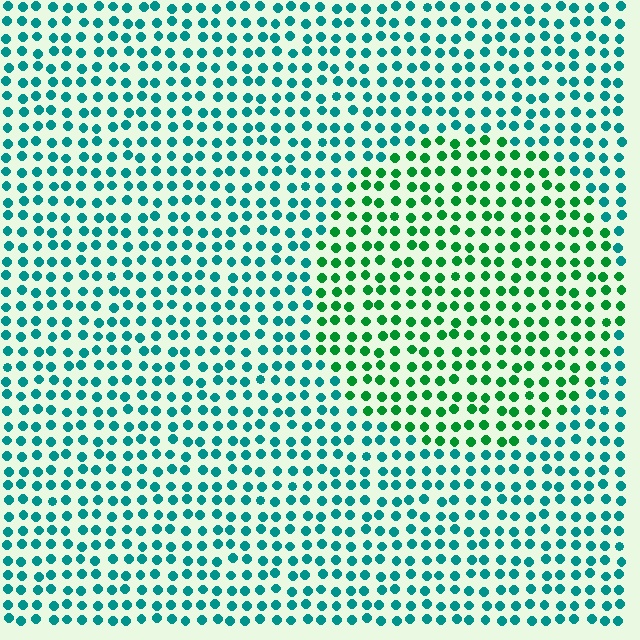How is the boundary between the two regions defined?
The boundary is defined purely by a slight shift in hue (about 40 degrees). Spacing, size, and orientation are identical on both sides.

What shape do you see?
I see a circle.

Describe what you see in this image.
The image is filled with small teal elements in a uniform arrangement. A circle-shaped region is visible where the elements are tinted to a slightly different hue, forming a subtle color boundary.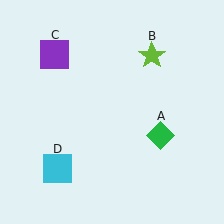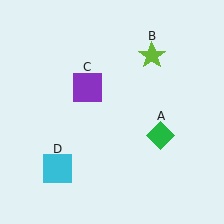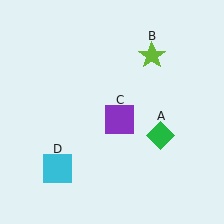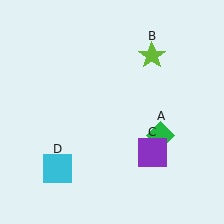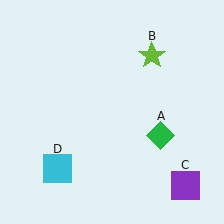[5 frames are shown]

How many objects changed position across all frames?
1 object changed position: purple square (object C).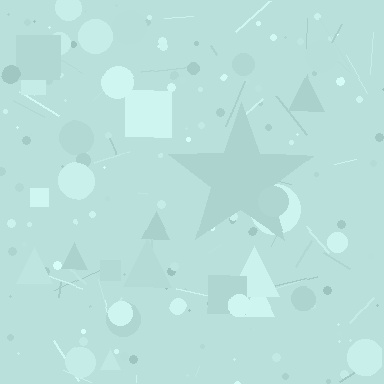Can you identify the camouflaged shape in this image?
The camouflaged shape is a star.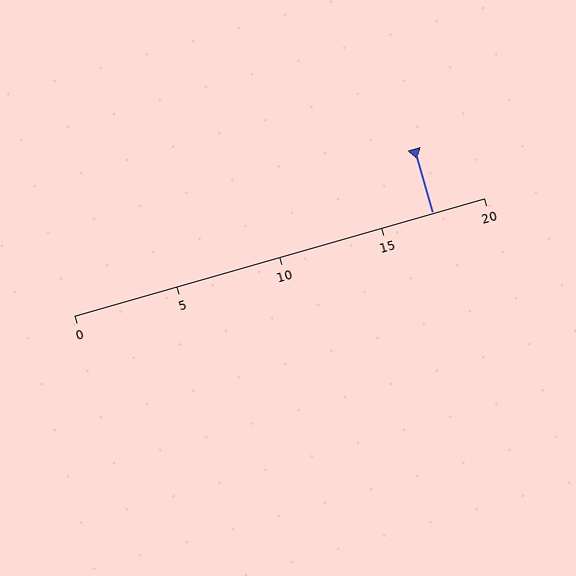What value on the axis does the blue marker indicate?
The marker indicates approximately 17.5.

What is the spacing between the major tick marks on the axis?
The major ticks are spaced 5 apart.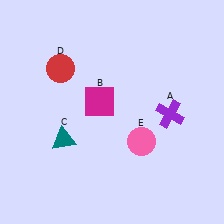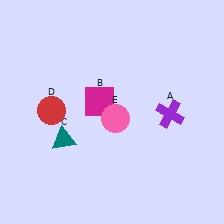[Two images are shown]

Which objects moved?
The objects that moved are: the red circle (D), the pink circle (E).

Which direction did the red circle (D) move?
The red circle (D) moved down.